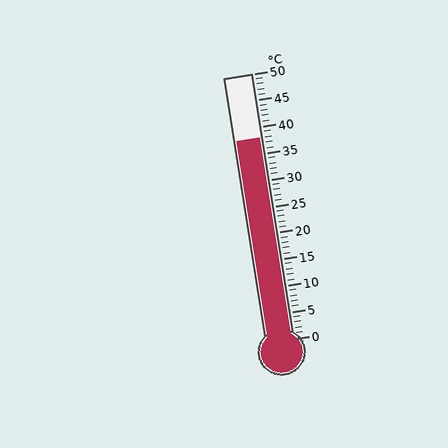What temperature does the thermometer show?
The thermometer shows approximately 38°C.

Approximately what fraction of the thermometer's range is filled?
The thermometer is filled to approximately 75% of its range.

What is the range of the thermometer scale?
The thermometer scale ranges from 0°C to 50°C.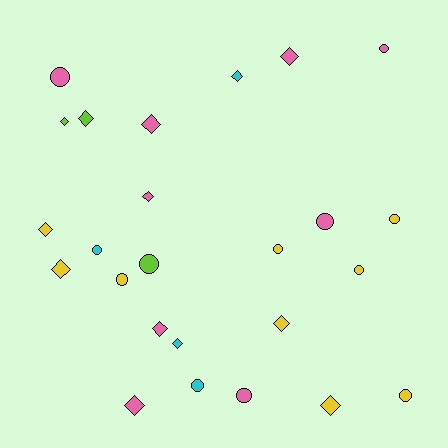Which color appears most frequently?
Yellow, with 9 objects.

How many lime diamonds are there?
There are 2 lime diamonds.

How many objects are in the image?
There are 25 objects.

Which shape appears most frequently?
Diamond, with 13 objects.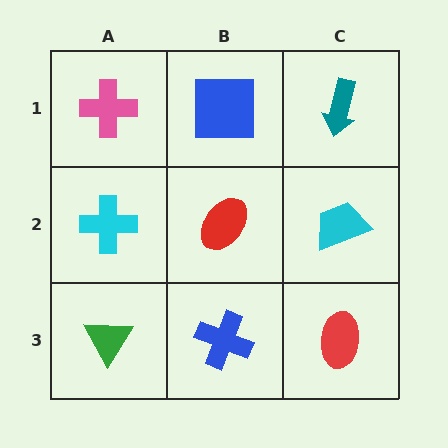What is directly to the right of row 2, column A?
A red ellipse.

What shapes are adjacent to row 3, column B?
A red ellipse (row 2, column B), a green triangle (row 3, column A), a red ellipse (row 3, column C).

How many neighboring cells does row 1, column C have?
2.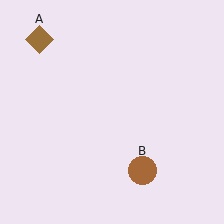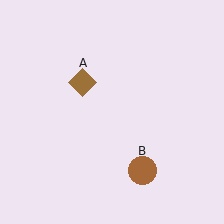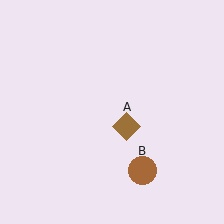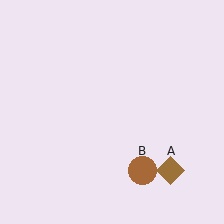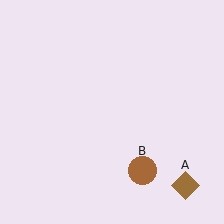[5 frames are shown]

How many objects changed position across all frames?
1 object changed position: brown diamond (object A).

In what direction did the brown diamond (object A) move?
The brown diamond (object A) moved down and to the right.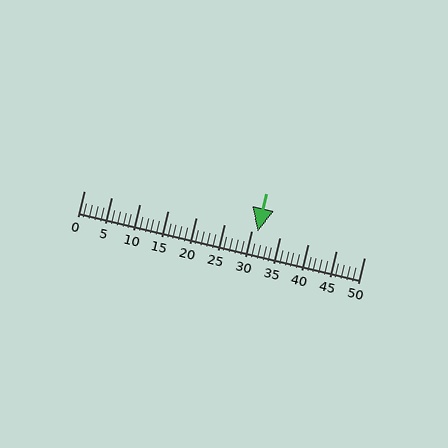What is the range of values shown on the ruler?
The ruler shows values from 0 to 50.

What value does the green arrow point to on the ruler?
The green arrow points to approximately 31.